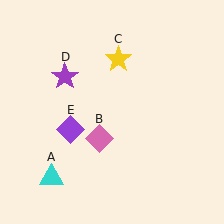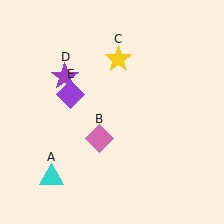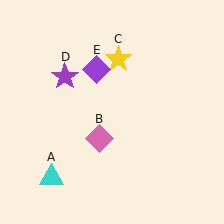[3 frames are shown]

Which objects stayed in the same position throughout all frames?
Cyan triangle (object A) and pink diamond (object B) and yellow star (object C) and purple star (object D) remained stationary.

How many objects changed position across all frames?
1 object changed position: purple diamond (object E).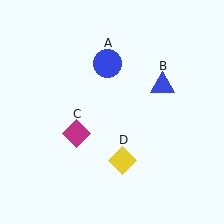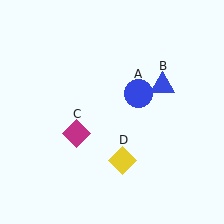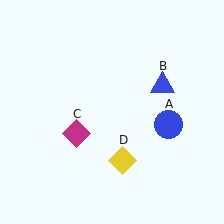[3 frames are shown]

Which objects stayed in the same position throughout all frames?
Blue triangle (object B) and magenta diamond (object C) and yellow diamond (object D) remained stationary.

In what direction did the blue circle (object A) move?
The blue circle (object A) moved down and to the right.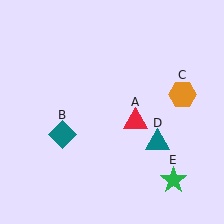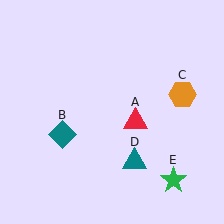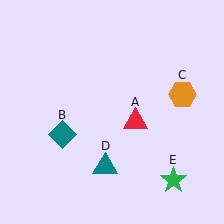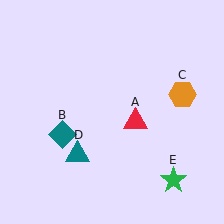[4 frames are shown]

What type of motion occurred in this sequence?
The teal triangle (object D) rotated clockwise around the center of the scene.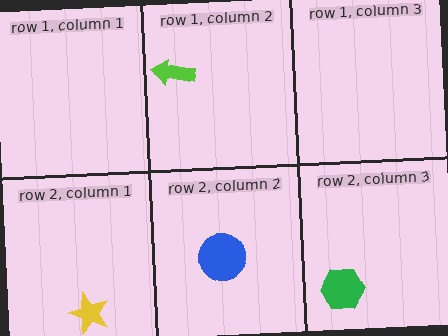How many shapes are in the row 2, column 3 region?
1.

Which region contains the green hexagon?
The row 2, column 3 region.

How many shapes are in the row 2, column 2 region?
1.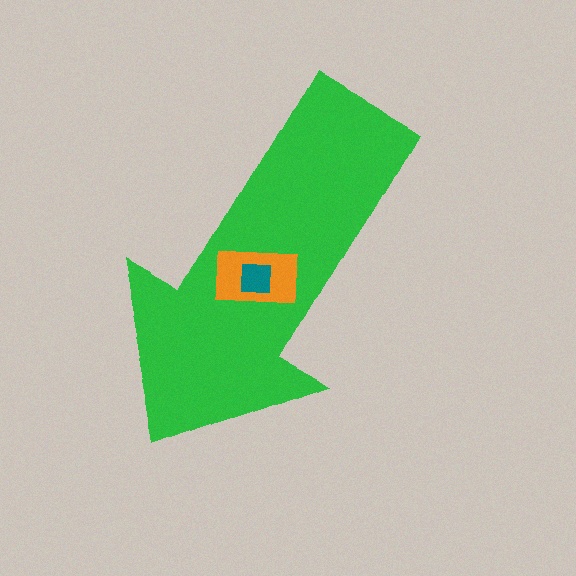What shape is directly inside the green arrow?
The orange rectangle.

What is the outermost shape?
The green arrow.